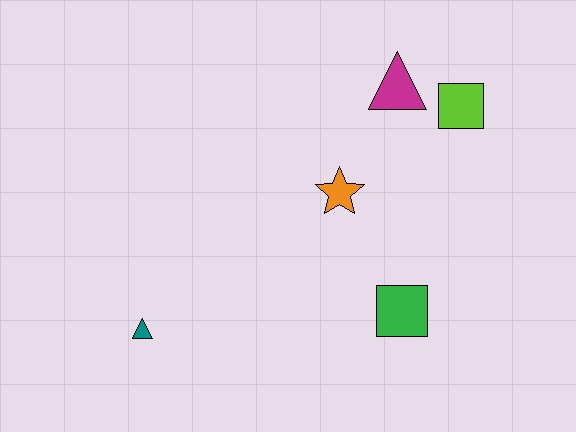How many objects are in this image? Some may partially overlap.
There are 5 objects.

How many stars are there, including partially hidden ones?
There is 1 star.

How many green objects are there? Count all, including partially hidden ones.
There is 1 green object.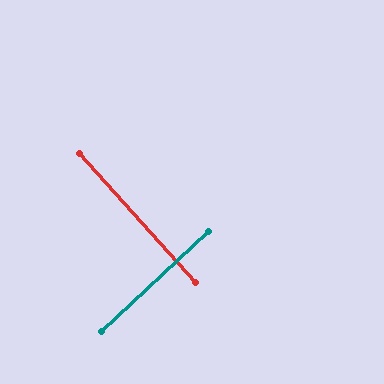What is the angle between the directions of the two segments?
Approximately 89 degrees.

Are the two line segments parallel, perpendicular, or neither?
Perpendicular — they meet at approximately 89°.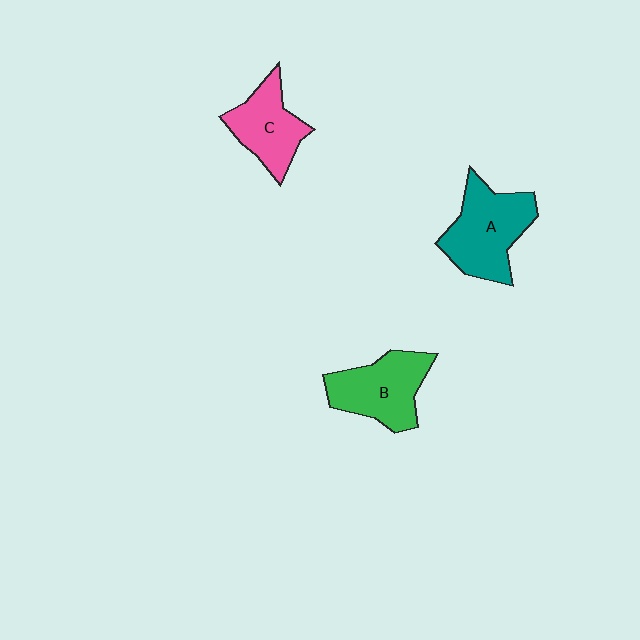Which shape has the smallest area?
Shape C (pink).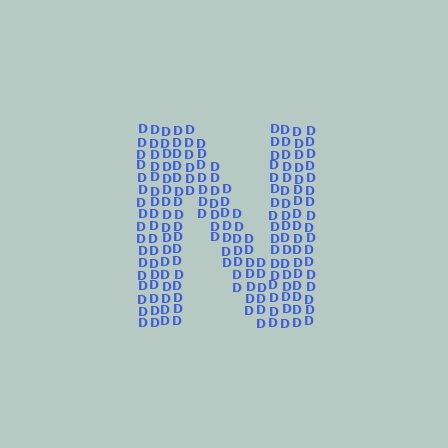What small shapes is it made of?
It is made of small letter D's.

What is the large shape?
The large shape is the letter N.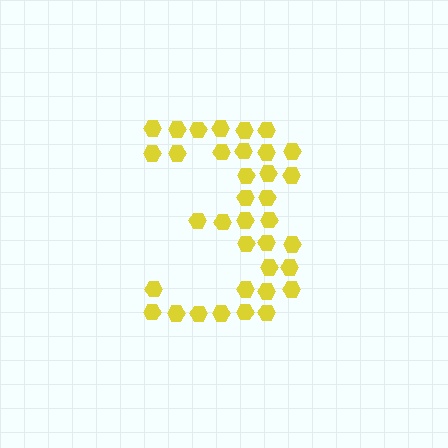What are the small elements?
The small elements are hexagons.